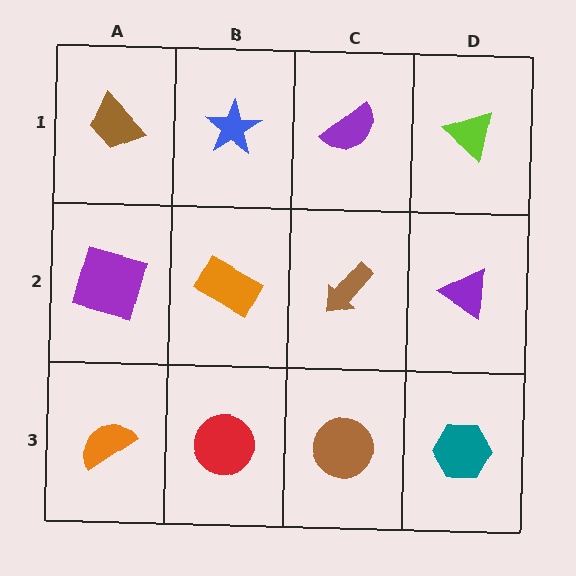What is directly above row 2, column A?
A brown trapezoid.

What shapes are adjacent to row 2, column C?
A purple semicircle (row 1, column C), a brown circle (row 3, column C), an orange rectangle (row 2, column B), a purple triangle (row 2, column D).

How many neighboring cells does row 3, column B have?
3.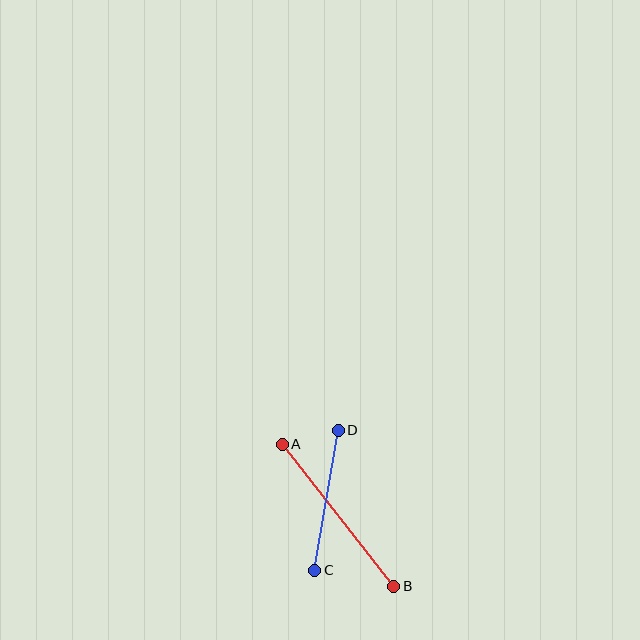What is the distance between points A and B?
The distance is approximately 180 pixels.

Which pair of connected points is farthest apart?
Points A and B are farthest apart.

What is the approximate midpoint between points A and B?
The midpoint is at approximately (338, 515) pixels.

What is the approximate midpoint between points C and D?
The midpoint is at approximately (327, 500) pixels.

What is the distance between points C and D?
The distance is approximately 142 pixels.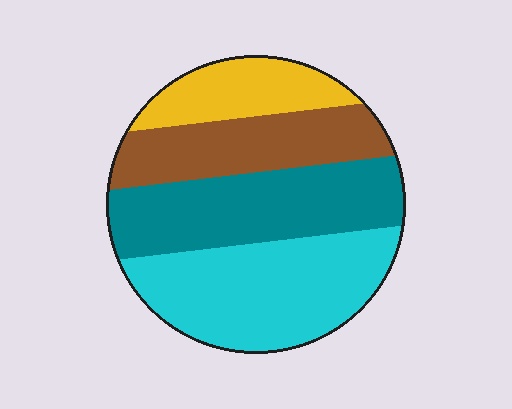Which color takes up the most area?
Cyan, at roughly 35%.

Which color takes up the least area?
Yellow, at roughly 15%.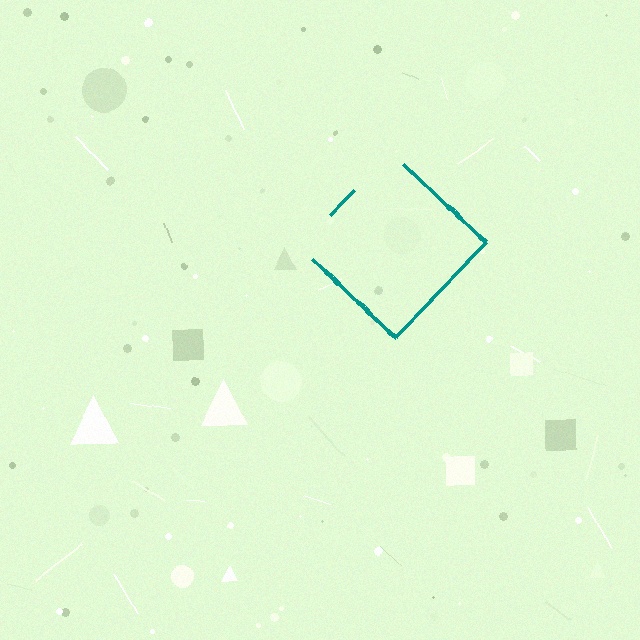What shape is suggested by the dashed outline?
The dashed outline suggests a diamond.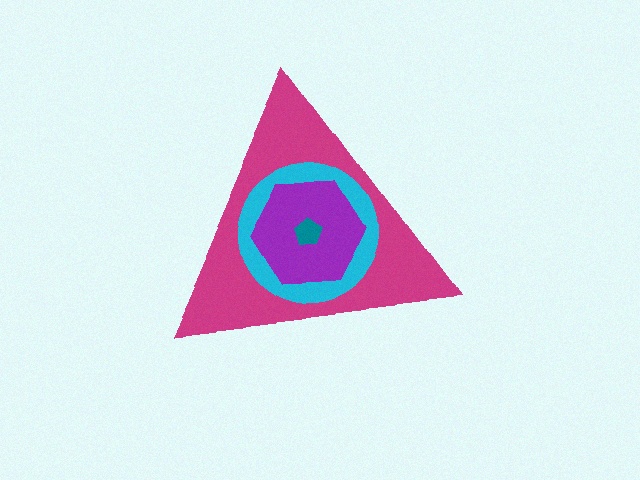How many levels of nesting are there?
4.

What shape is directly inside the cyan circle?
The purple hexagon.